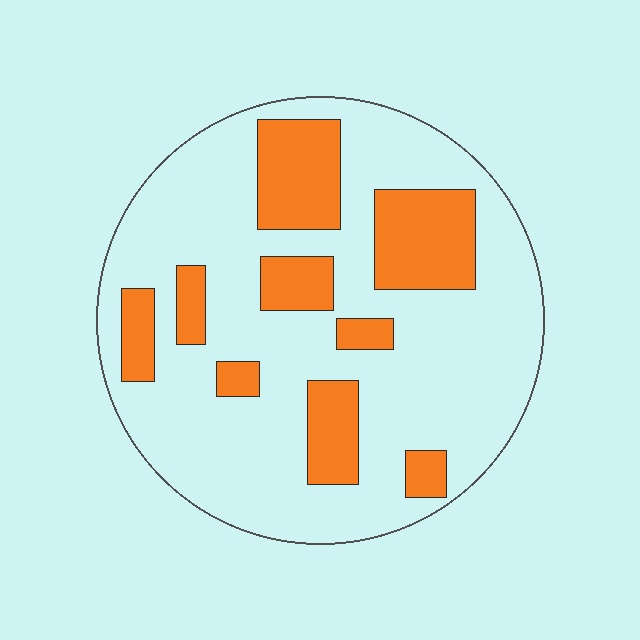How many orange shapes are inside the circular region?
9.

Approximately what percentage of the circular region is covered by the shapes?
Approximately 25%.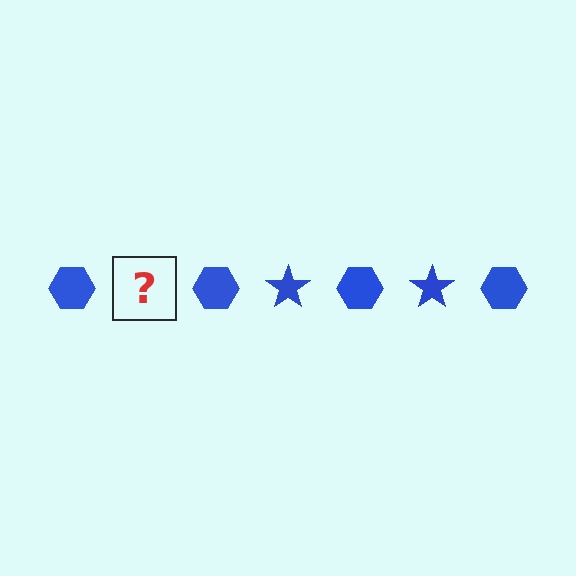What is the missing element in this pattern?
The missing element is a blue star.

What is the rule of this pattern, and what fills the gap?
The rule is that the pattern cycles through hexagon, star shapes in blue. The gap should be filled with a blue star.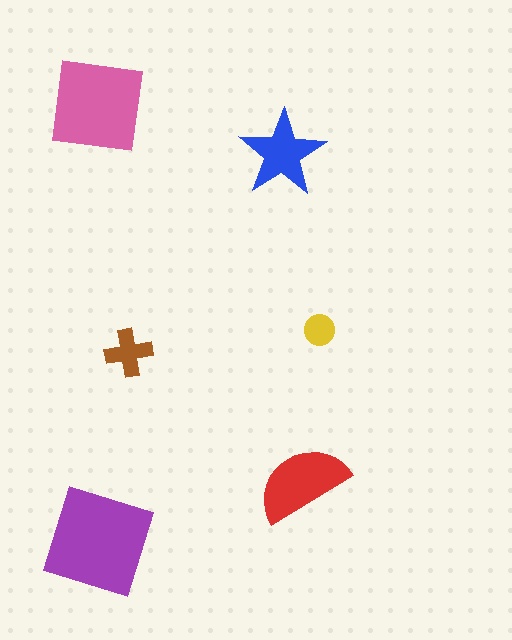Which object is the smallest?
The yellow circle.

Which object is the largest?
The purple square.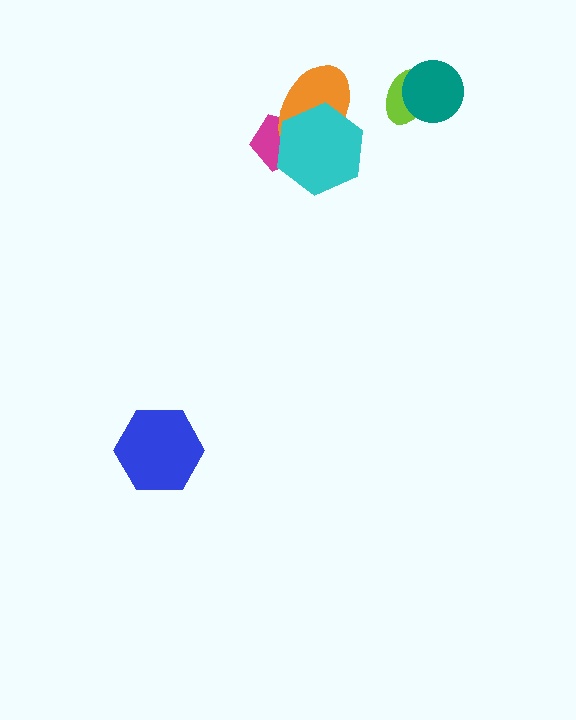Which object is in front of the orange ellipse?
The cyan hexagon is in front of the orange ellipse.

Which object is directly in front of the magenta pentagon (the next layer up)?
The orange ellipse is directly in front of the magenta pentagon.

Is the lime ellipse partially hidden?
Yes, it is partially covered by another shape.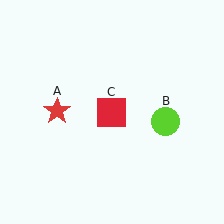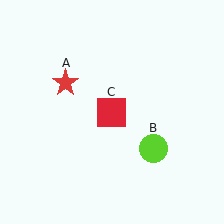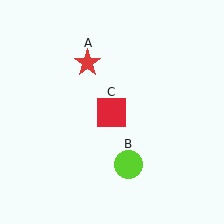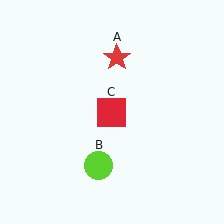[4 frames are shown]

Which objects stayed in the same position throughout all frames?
Red square (object C) remained stationary.